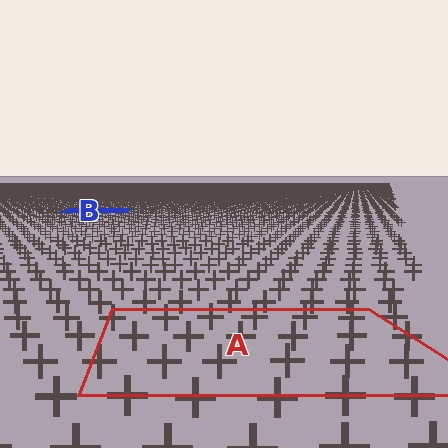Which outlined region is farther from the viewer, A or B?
Region B is farther from the viewer — the texture elements inside it appear smaller and more densely packed.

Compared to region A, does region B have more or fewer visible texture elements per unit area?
Region B has more texture elements per unit area — they are packed more densely because it is farther away.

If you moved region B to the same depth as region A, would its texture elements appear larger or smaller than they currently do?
They would appear larger. At a closer depth, the same texture elements are projected at a bigger on-screen size.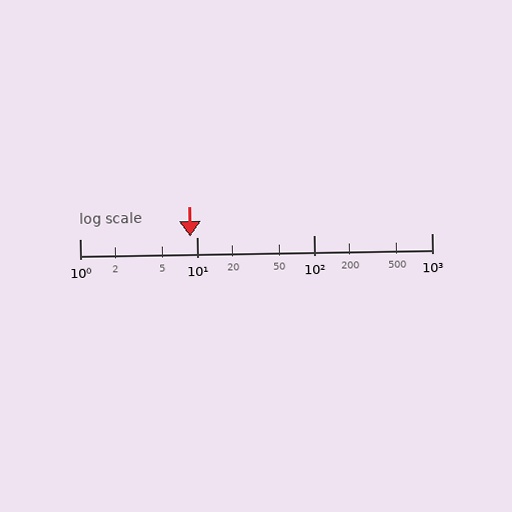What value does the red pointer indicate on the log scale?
The pointer indicates approximately 8.8.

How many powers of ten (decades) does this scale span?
The scale spans 3 decades, from 1 to 1000.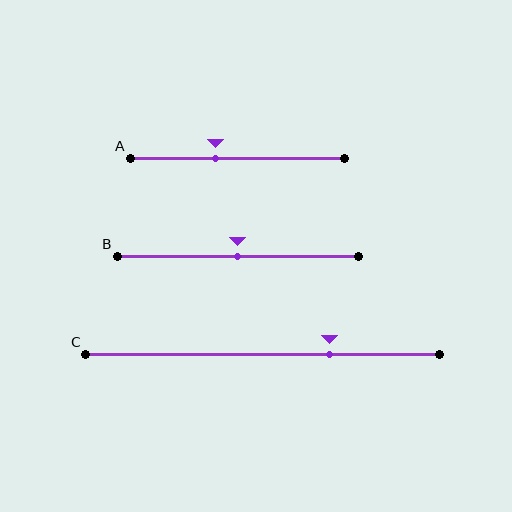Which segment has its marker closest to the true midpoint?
Segment B has its marker closest to the true midpoint.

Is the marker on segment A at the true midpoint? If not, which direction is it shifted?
No, the marker on segment A is shifted to the left by about 11% of the segment length.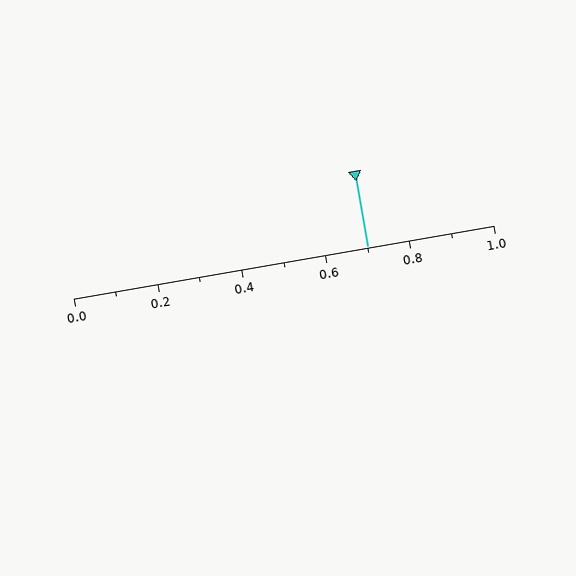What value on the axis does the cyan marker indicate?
The marker indicates approximately 0.7.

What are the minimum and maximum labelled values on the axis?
The axis runs from 0.0 to 1.0.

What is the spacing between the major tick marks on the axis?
The major ticks are spaced 0.2 apart.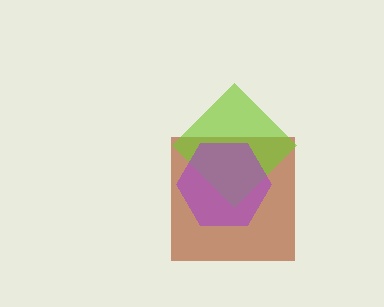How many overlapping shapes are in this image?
There are 3 overlapping shapes in the image.